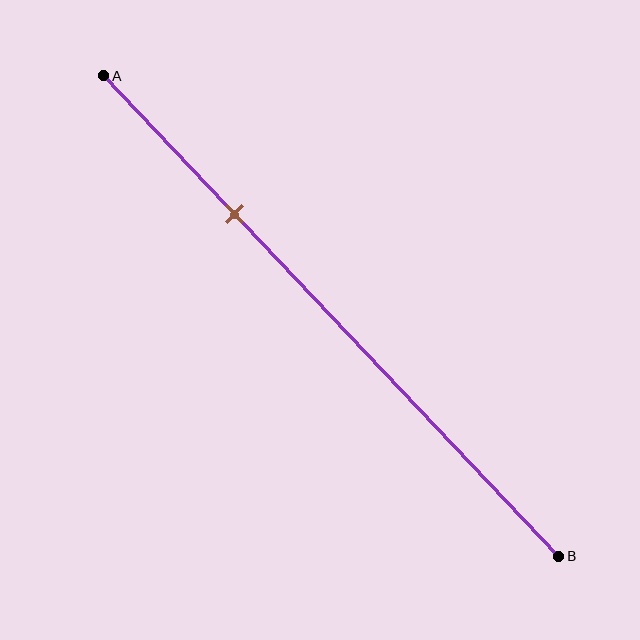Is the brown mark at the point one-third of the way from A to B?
No, the mark is at about 30% from A, not at the 33% one-third point.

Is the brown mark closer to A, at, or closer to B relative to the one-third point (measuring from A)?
The brown mark is closer to point A than the one-third point of segment AB.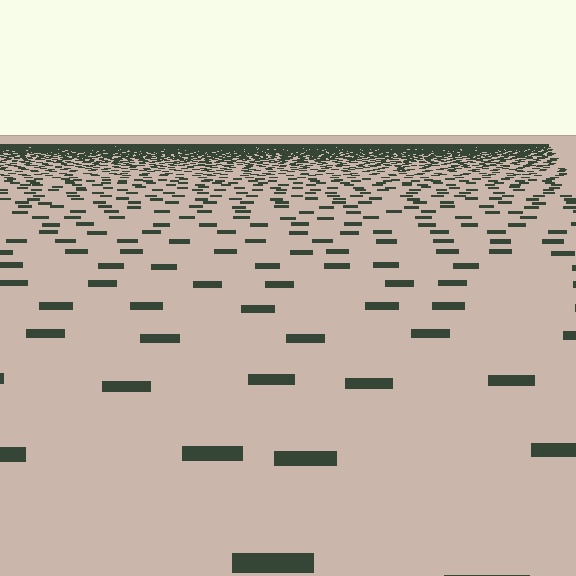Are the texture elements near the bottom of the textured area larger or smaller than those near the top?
Larger. Near the bottom, elements are closer to the viewer and appear at a bigger on-screen size.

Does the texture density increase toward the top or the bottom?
Density increases toward the top.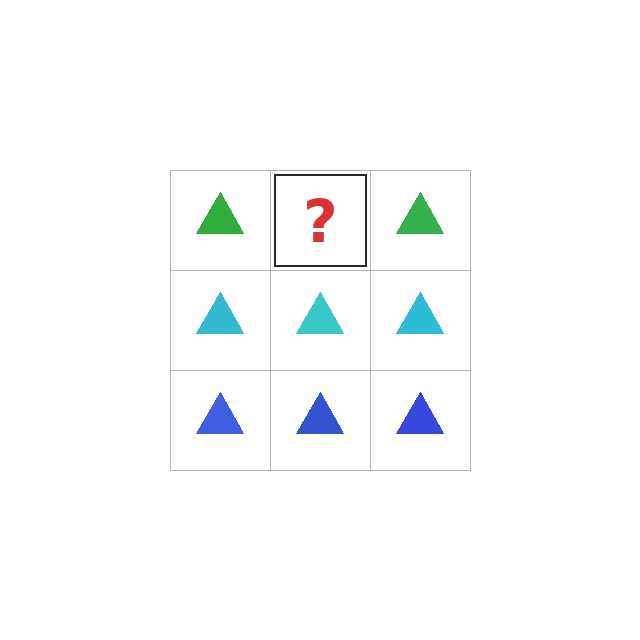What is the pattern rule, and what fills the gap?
The rule is that each row has a consistent color. The gap should be filled with a green triangle.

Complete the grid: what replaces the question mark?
The question mark should be replaced with a green triangle.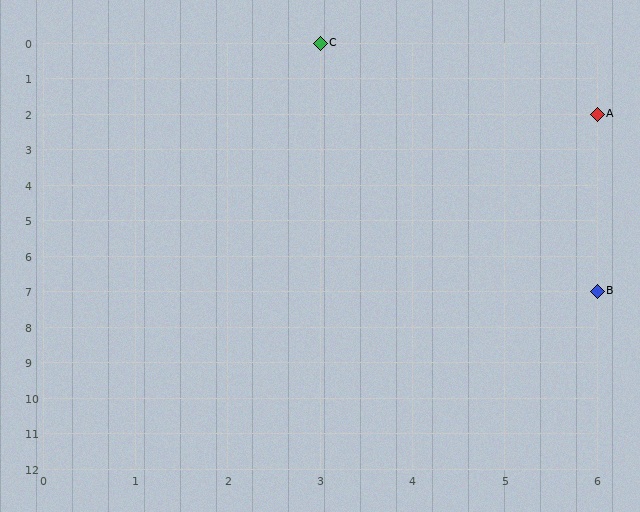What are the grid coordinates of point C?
Point C is at grid coordinates (3, 0).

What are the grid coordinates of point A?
Point A is at grid coordinates (6, 2).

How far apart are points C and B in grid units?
Points C and B are 3 columns and 7 rows apart (about 7.6 grid units diagonally).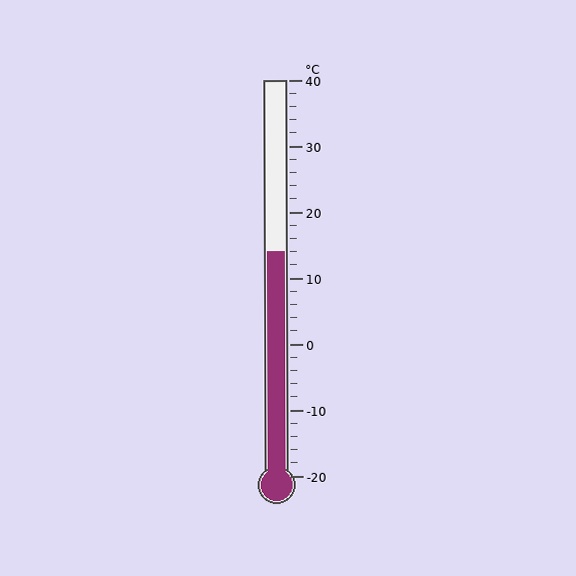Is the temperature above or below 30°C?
The temperature is below 30°C.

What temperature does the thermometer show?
The thermometer shows approximately 14°C.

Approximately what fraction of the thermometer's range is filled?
The thermometer is filled to approximately 55% of its range.